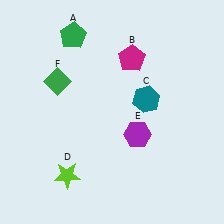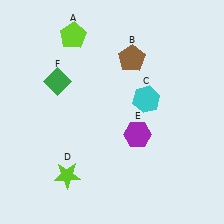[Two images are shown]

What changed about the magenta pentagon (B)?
In Image 1, B is magenta. In Image 2, it changed to brown.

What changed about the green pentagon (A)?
In Image 1, A is green. In Image 2, it changed to lime.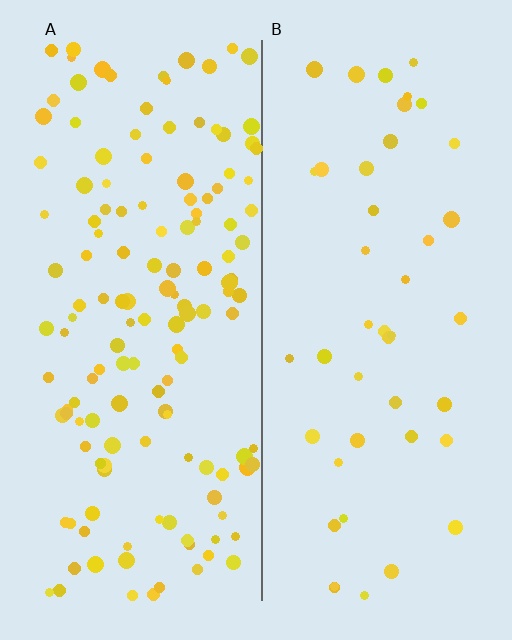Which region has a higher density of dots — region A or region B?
A (the left).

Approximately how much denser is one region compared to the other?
Approximately 3.2× — region A over region B.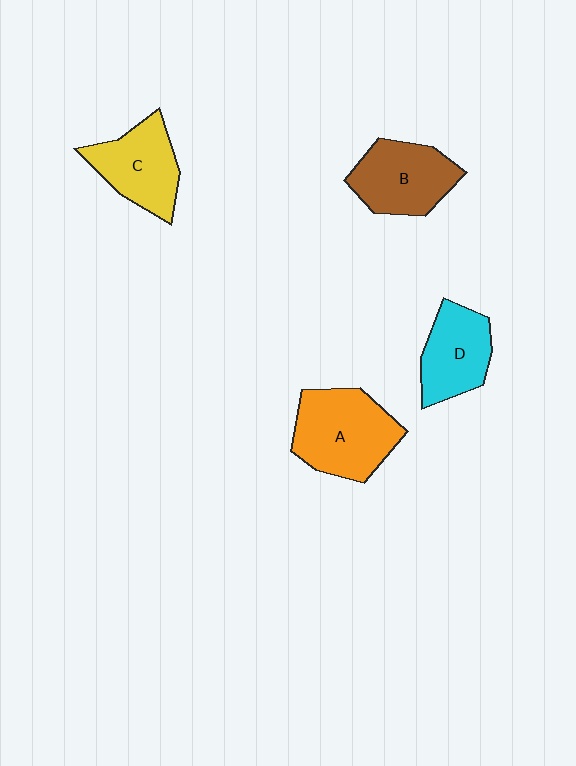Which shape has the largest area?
Shape A (orange).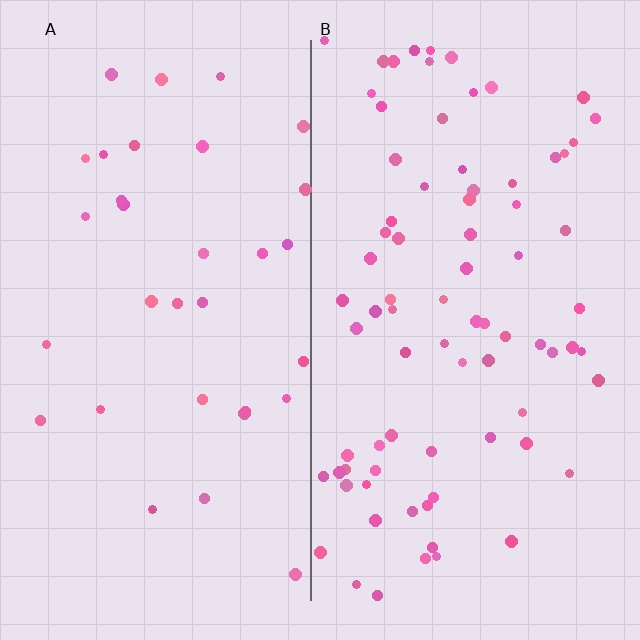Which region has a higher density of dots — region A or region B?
B (the right).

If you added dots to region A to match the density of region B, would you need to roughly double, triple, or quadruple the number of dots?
Approximately double.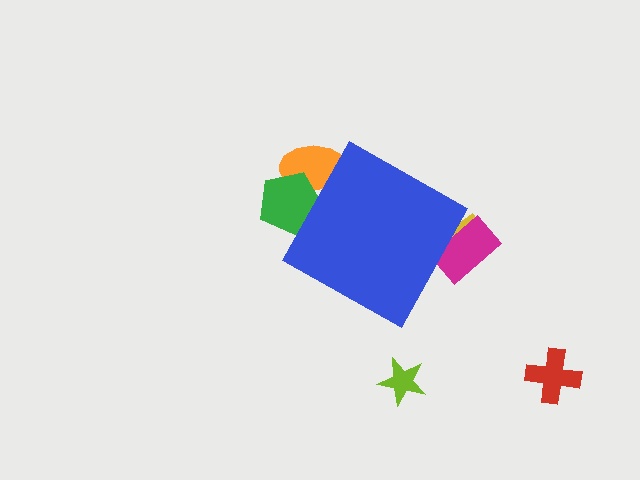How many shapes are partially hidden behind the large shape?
4 shapes are partially hidden.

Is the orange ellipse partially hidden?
Yes, the orange ellipse is partially hidden behind the blue diamond.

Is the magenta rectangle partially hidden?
Yes, the magenta rectangle is partially hidden behind the blue diamond.